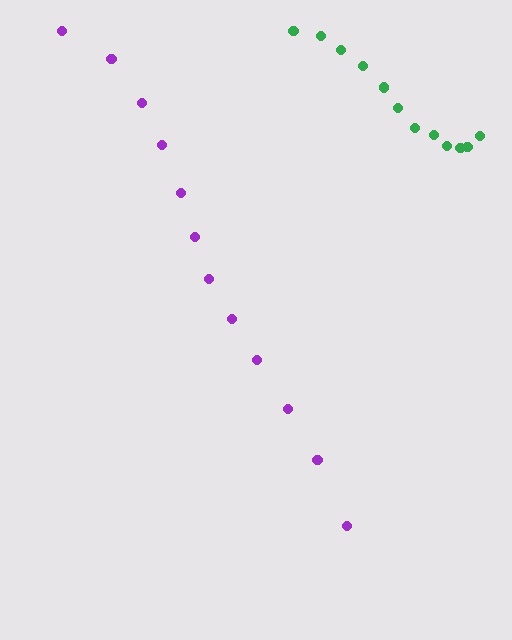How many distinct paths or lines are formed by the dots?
There are 2 distinct paths.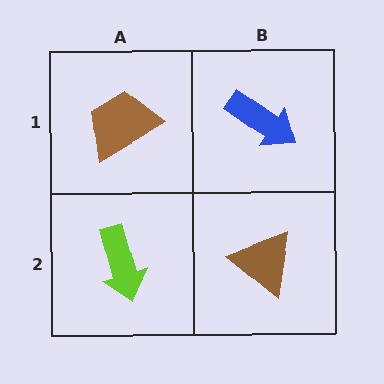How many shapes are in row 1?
2 shapes.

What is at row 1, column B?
A blue arrow.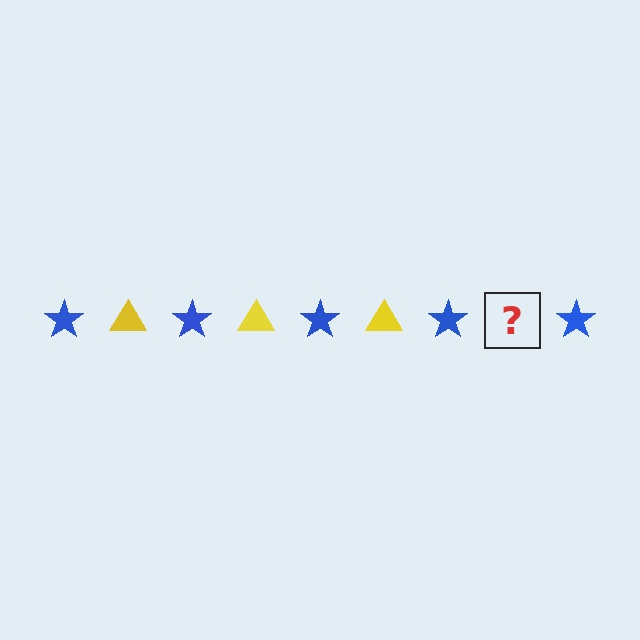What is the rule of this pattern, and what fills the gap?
The rule is that the pattern alternates between blue star and yellow triangle. The gap should be filled with a yellow triangle.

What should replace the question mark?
The question mark should be replaced with a yellow triangle.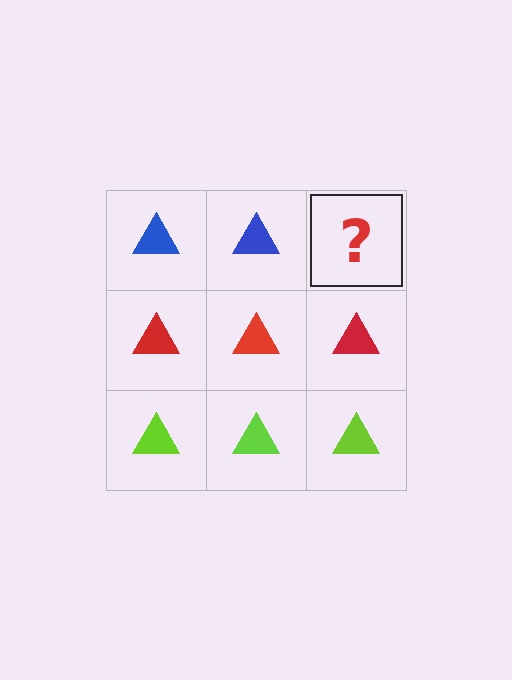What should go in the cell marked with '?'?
The missing cell should contain a blue triangle.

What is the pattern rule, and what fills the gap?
The rule is that each row has a consistent color. The gap should be filled with a blue triangle.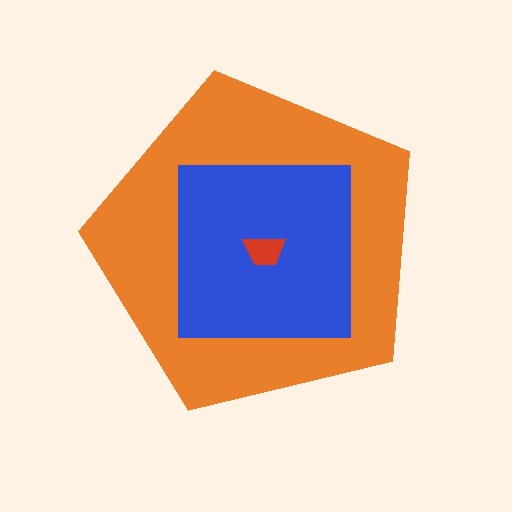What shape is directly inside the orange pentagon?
The blue square.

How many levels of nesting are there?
3.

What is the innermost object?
The red trapezoid.